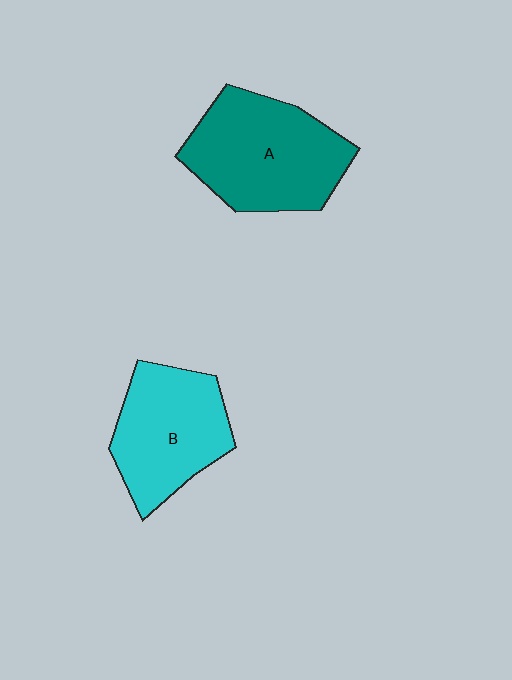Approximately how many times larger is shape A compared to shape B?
Approximately 1.2 times.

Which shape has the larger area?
Shape A (teal).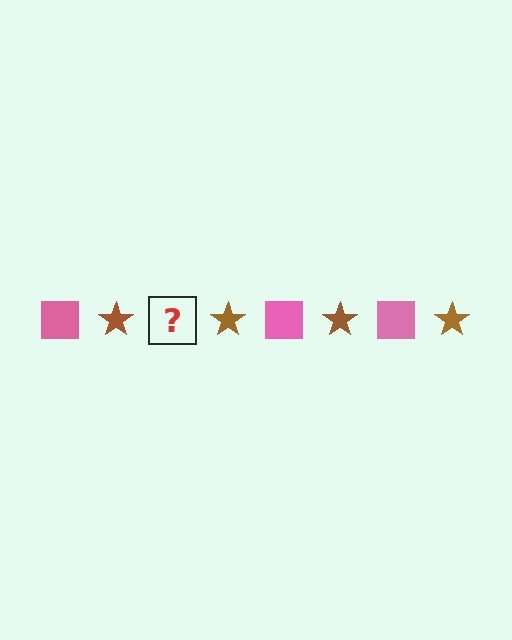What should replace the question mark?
The question mark should be replaced with a pink square.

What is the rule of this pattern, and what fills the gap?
The rule is that the pattern alternates between pink square and brown star. The gap should be filled with a pink square.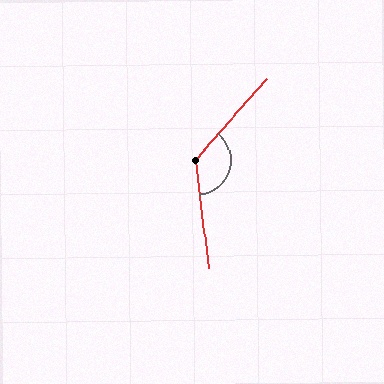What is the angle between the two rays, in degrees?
Approximately 132 degrees.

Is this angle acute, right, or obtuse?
It is obtuse.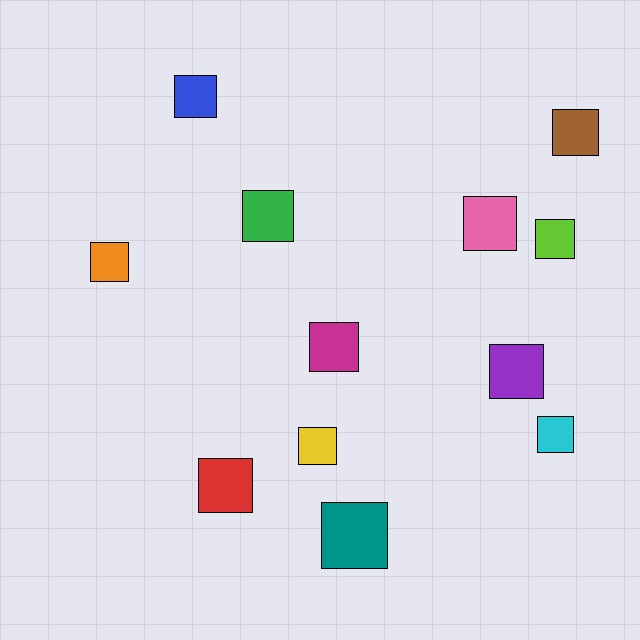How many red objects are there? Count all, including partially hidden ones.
There is 1 red object.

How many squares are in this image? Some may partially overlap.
There are 12 squares.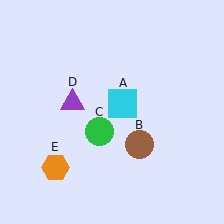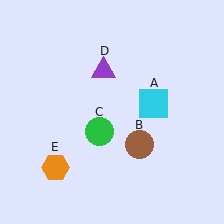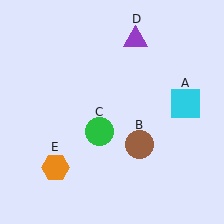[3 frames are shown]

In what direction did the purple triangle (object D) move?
The purple triangle (object D) moved up and to the right.